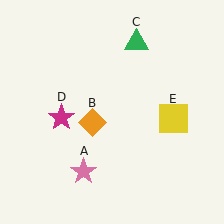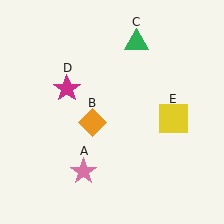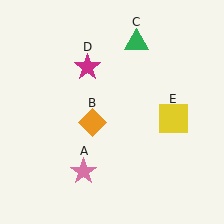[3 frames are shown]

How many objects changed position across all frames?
1 object changed position: magenta star (object D).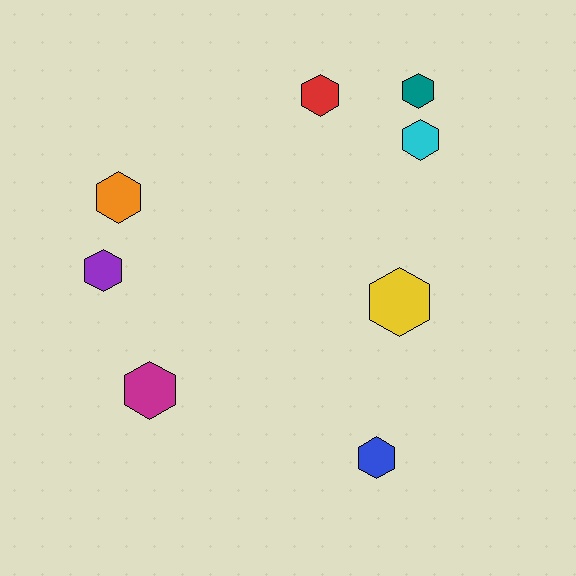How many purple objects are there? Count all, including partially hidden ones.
There is 1 purple object.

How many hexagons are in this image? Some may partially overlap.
There are 8 hexagons.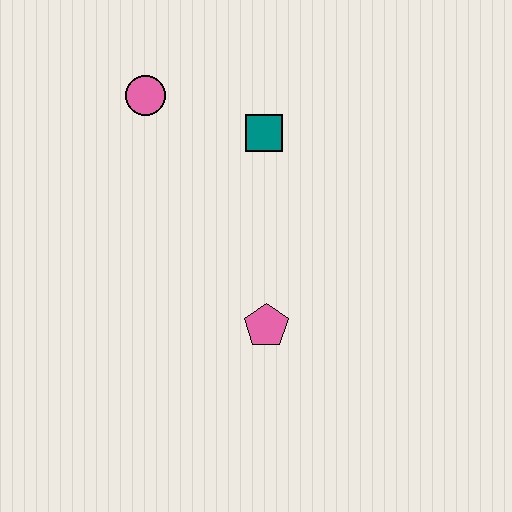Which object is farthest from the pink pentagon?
The pink circle is farthest from the pink pentagon.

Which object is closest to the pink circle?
The teal square is closest to the pink circle.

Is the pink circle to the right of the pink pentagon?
No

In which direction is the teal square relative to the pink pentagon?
The teal square is above the pink pentagon.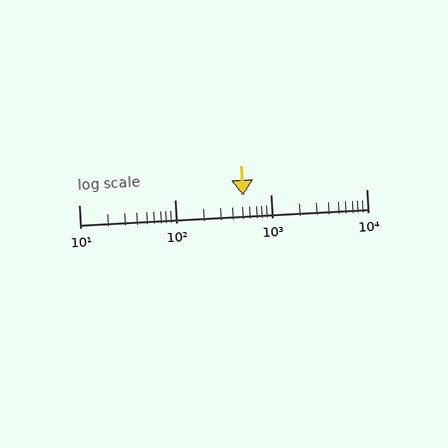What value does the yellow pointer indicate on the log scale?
The pointer indicates approximately 520.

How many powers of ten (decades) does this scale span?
The scale spans 3 decades, from 10 to 10000.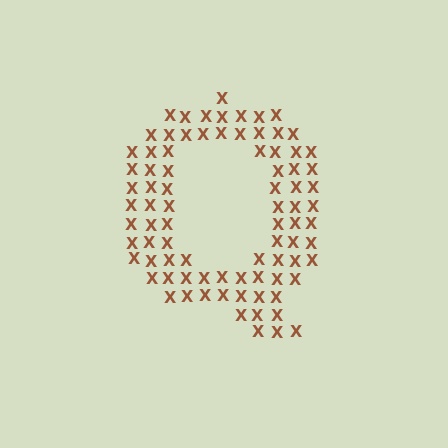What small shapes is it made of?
It is made of small letter X's.